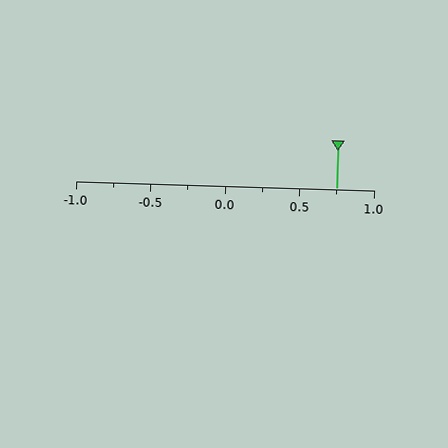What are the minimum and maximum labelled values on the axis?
The axis runs from -1.0 to 1.0.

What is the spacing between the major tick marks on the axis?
The major ticks are spaced 0.5 apart.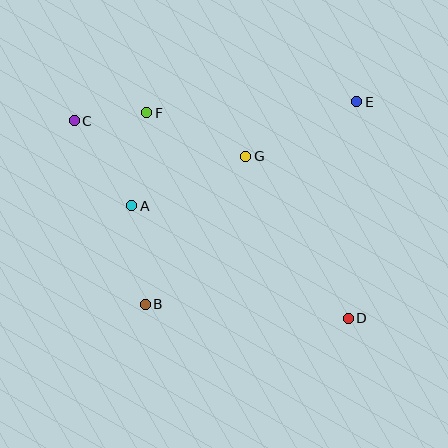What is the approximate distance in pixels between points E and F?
The distance between E and F is approximately 210 pixels.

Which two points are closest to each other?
Points C and F are closest to each other.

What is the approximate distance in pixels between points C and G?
The distance between C and G is approximately 175 pixels.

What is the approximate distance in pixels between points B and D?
The distance between B and D is approximately 203 pixels.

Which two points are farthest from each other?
Points C and D are farthest from each other.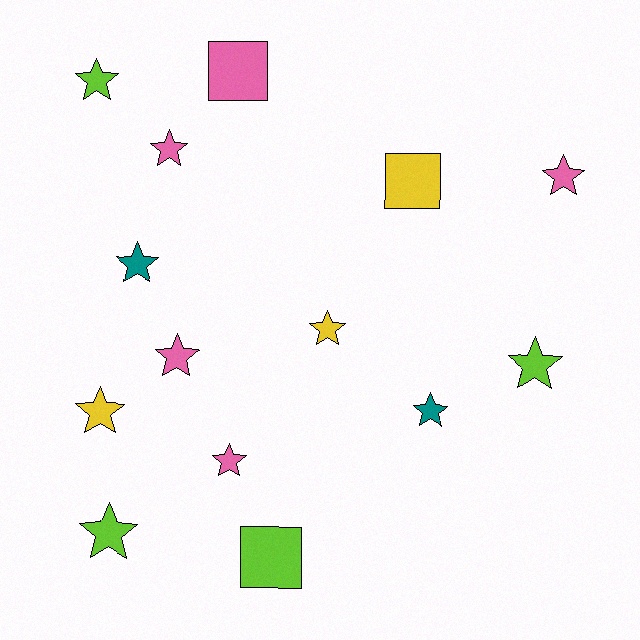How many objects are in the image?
There are 14 objects.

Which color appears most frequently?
Pink, with 5 objects.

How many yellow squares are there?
There is 1 yellow square.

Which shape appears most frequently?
Star, with 11 objects.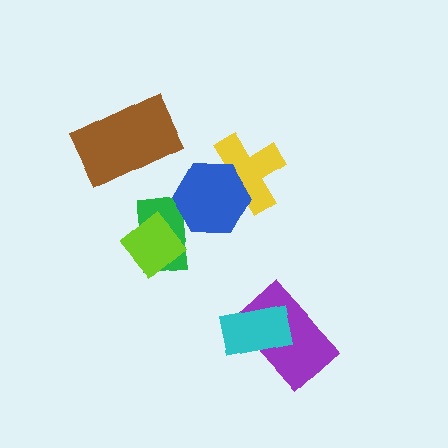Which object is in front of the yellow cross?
The blue hexagon is in front of the yellow cross.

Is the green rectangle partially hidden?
Yes, it is partially covered by another shape.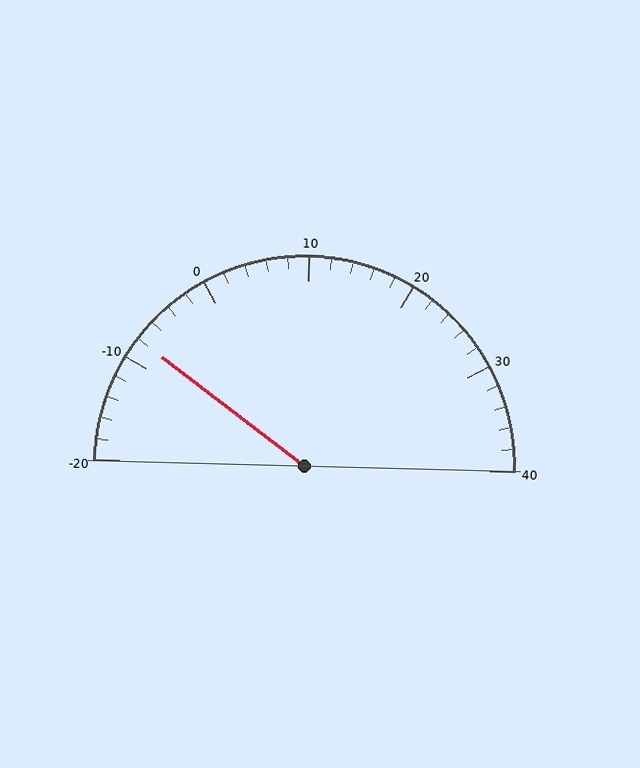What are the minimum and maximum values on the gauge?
The gauge ranges from -20 to 40.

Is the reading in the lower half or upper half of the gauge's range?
The reading is in the lower half of the range (-20 to 40).